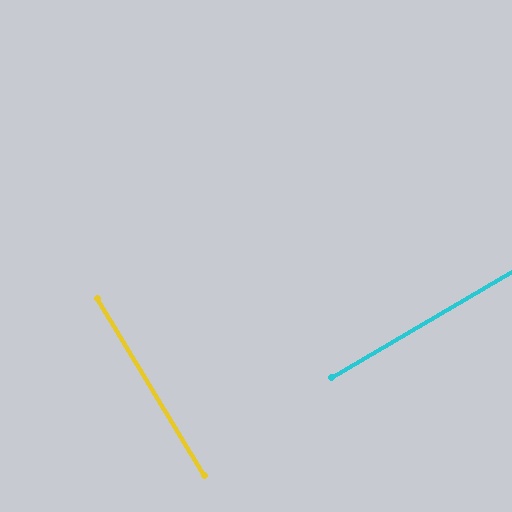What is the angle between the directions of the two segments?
Approximately 89 degrees.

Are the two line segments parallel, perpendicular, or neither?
Perpendicular — they meet at approximately 89°.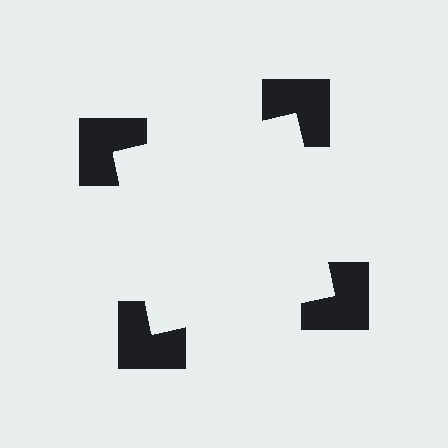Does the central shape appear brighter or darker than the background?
It typically appears slightly brighter than the background, even though no actual brightness change is drawn.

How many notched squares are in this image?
There are 4 — one at each vertex of the illusory square.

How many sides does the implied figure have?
4 sides.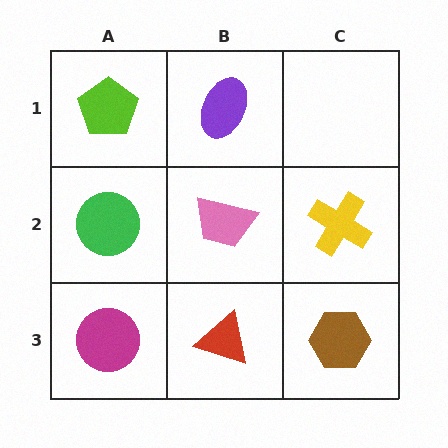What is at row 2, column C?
A yellow cross.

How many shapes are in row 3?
3 shapes.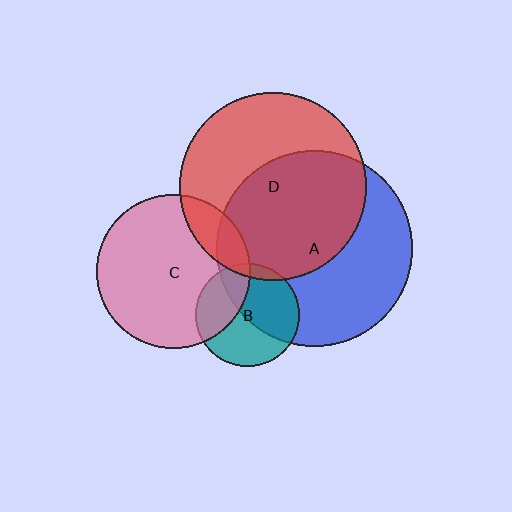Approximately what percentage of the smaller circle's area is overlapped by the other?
Approximately 10%.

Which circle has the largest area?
Circle A (blue).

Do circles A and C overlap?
Yes.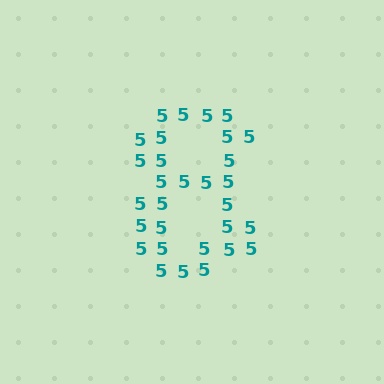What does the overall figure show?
The overall figure shows the digit 8.